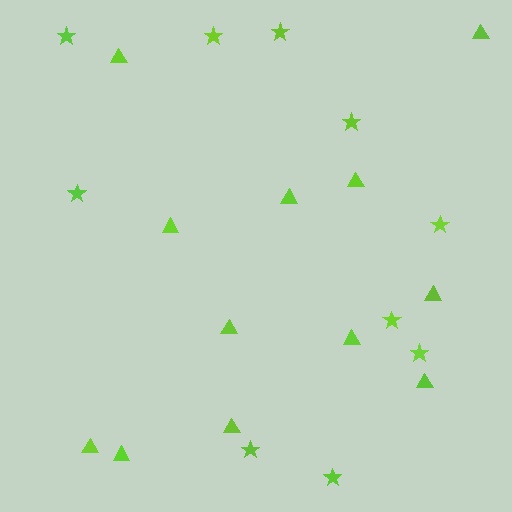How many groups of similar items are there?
There are 2 groups: one group of triangles (12) and one group of stars (10).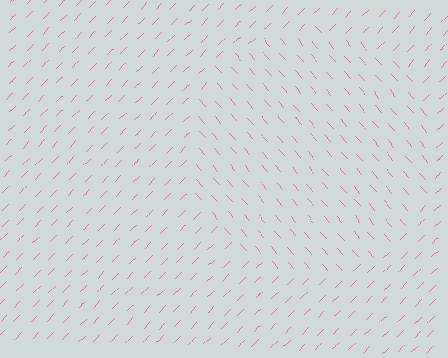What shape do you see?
I see a circle.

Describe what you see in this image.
The image is filled with small pink line segments. A circle region in the image has lines oriented differently from the surrounding lines, creating a visible texture boundary.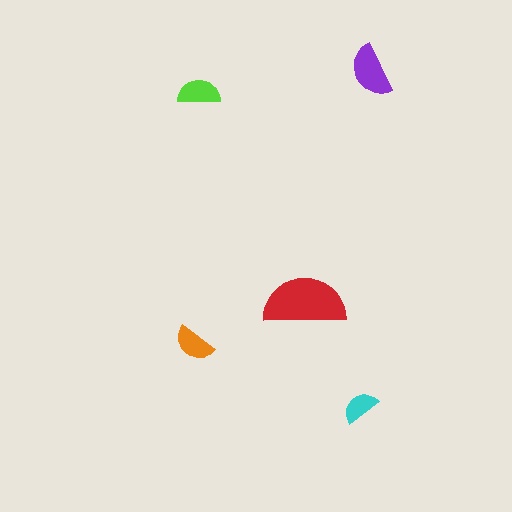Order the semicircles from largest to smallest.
the red one, the purple one, the lime one, the orange one, the cyan one.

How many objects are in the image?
There are 5 objects in the image.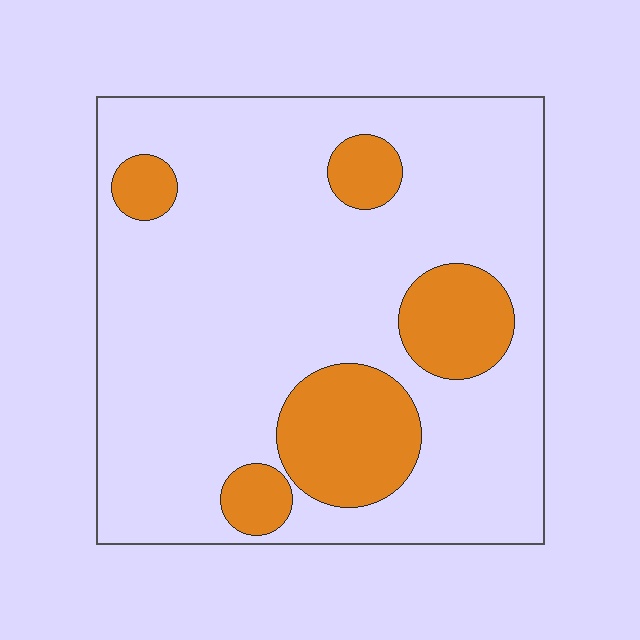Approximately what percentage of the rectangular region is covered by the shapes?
Approximately 20%.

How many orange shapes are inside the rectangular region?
5.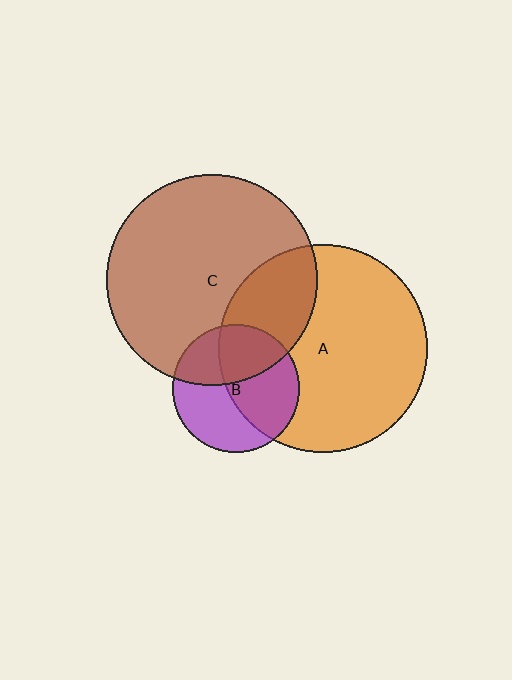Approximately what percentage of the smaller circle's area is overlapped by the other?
Approximately 50%.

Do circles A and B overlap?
Yes.